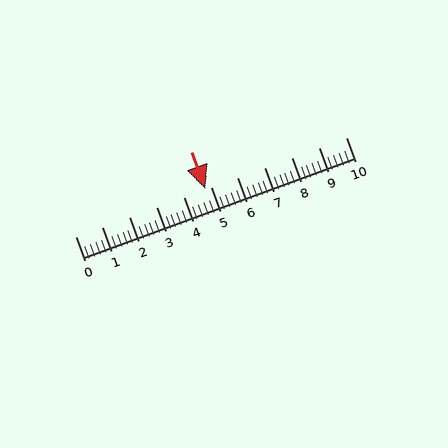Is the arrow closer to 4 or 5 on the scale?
The arrow is closer to 5.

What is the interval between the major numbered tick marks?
The major tick marks are spaced 1 units apart.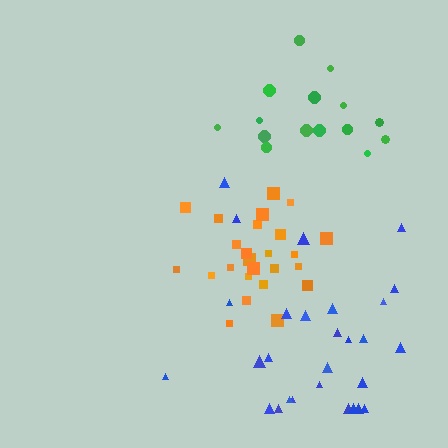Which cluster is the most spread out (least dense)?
Blue.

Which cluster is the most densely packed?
Orange.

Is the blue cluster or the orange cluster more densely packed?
Orange.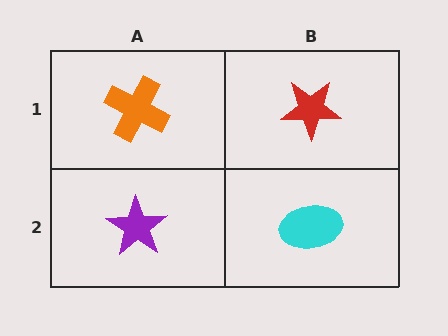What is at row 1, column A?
An orange cross.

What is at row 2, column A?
A purple star.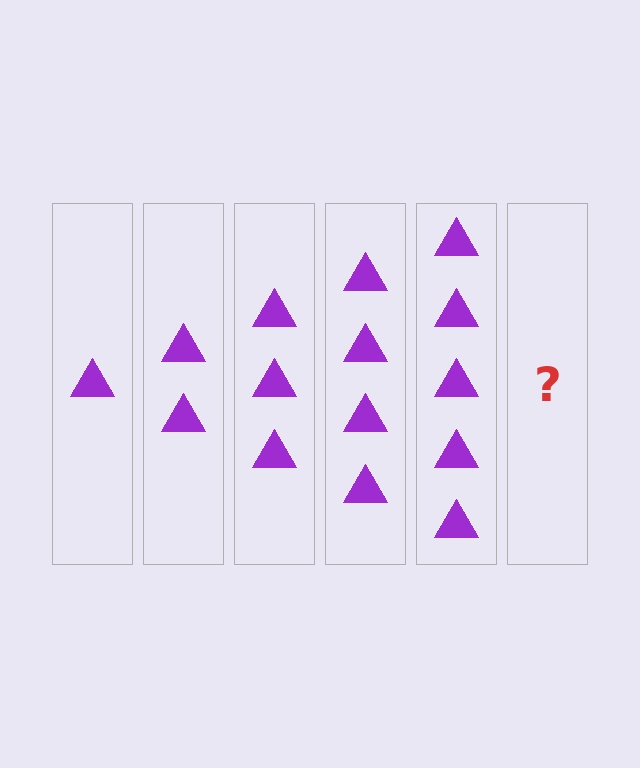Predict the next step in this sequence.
The next step is 6 triangles.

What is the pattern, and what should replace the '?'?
The pattern is that each step adds one more triangle. The '?' should be 6 triangles.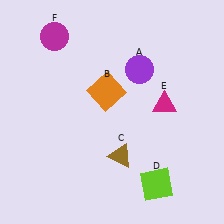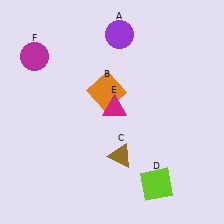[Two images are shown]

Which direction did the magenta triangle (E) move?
The magenta triangle (E) moved left.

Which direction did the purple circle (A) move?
The purple circle (A) moved up.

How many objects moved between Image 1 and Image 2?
3 objects moved between the two images.